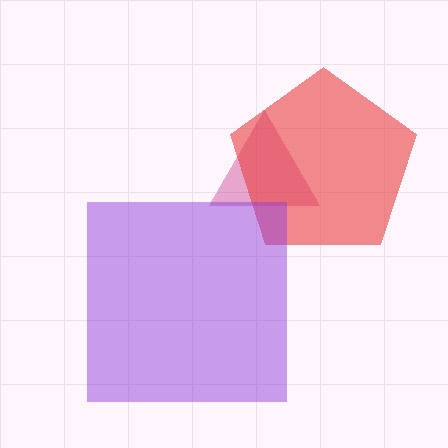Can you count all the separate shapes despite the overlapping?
Yes, there are 3 separate shapes.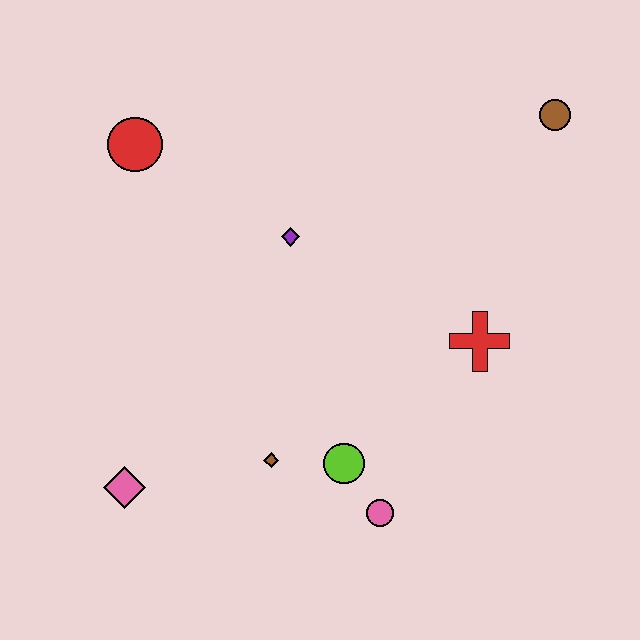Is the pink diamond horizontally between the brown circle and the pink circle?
No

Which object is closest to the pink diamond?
The brown diamond is closest to the pink diamond.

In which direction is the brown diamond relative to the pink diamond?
The brown diamond is to the right of the pink diamond.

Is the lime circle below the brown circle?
Yes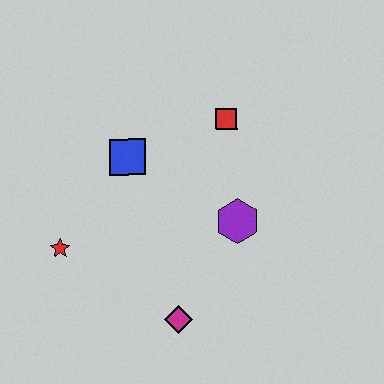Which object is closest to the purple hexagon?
The red square is closest to the purple hexagon.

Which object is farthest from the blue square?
The magenta diamond is farthest from the blue square.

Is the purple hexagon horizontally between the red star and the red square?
No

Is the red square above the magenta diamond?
Yes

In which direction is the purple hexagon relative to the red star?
The purple hexagon is to the right of the red star.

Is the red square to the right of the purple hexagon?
No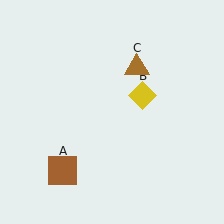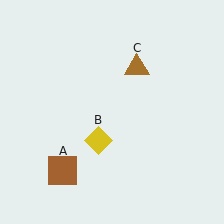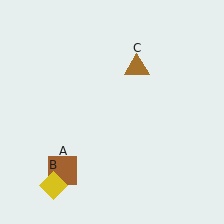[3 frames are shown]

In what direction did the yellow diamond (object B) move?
The yellow diamond (object B) moved down and to the left.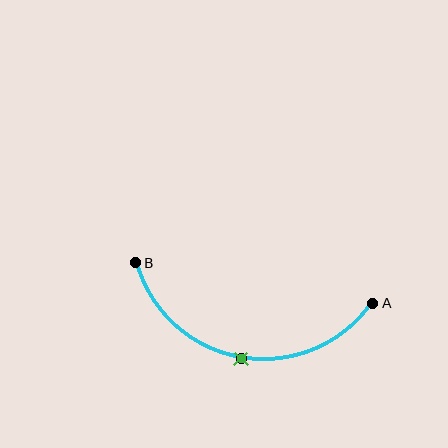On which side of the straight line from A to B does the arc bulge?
The arc bulges below the straight line connecting A and B.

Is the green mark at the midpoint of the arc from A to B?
Yes. The green mark lies on the arc at equal arc-length from both A and B — it is the arc midpoint.